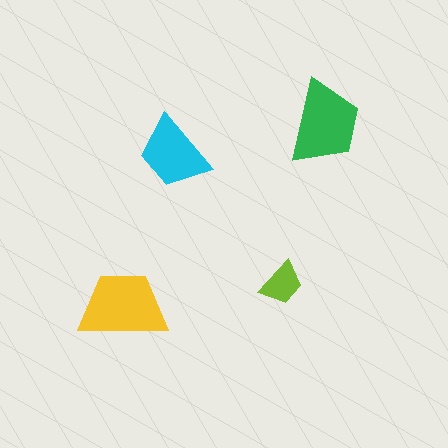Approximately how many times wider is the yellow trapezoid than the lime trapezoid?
About 2 times wider.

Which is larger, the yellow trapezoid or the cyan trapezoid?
The yellow one.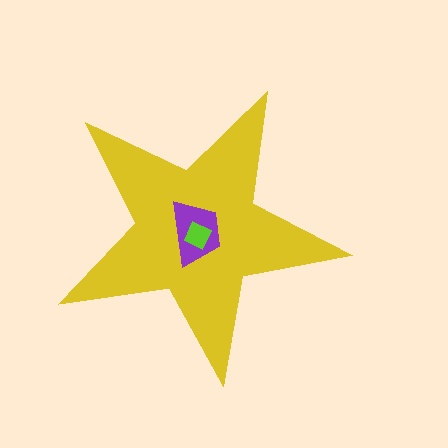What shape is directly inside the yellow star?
The purple trapezoid.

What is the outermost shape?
The yellow star.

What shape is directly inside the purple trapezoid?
The lime diamond.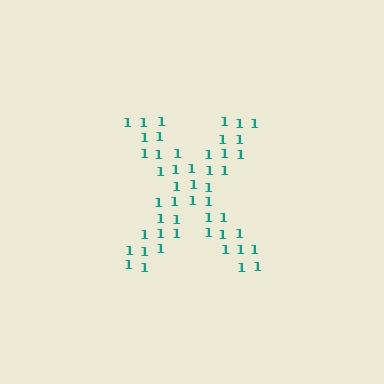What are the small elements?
The small elements are digit 1's.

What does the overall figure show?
The overall figure shows the letter X.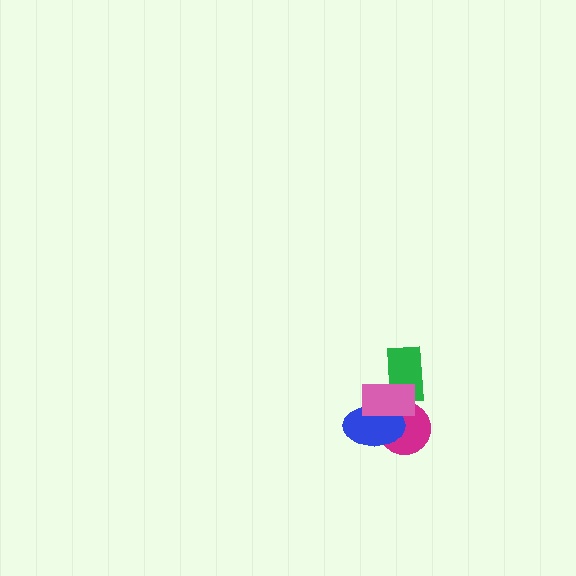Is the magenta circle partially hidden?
Yes, it is partially covered by another shape.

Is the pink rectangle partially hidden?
No, no other shape covers it.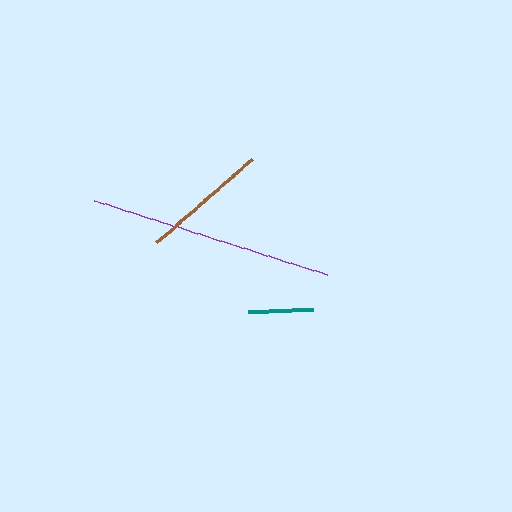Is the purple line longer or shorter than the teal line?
The purple line is longer than the teal line.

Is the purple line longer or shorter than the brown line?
The purple line is longer than the brown line.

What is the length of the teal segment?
The teal segment is approximately 65 pixels long.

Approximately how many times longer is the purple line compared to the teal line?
The purple line is approximately 3.8 times the length of the teal line.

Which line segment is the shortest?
The teal line is the shortest at approximately 65 pixels.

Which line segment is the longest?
The purple line is the longest at approximately 243 pixels.